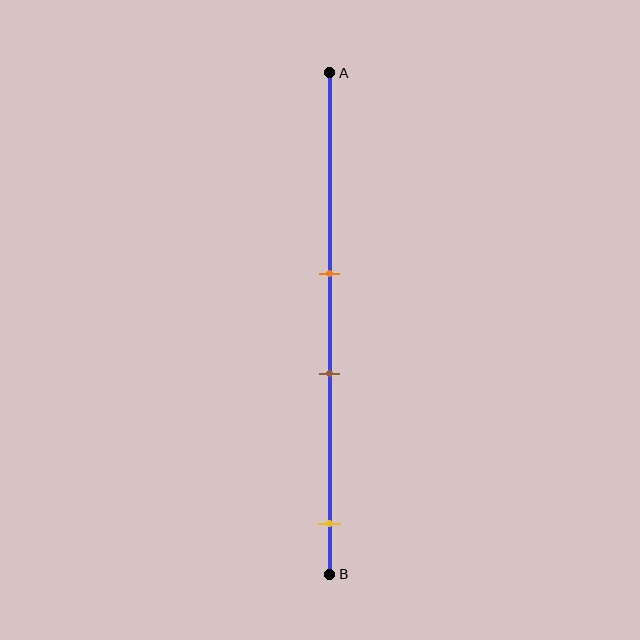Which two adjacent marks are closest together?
The orange and brown marks are the closest adjacent pair.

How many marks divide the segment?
There are 3 marks dividing the segment.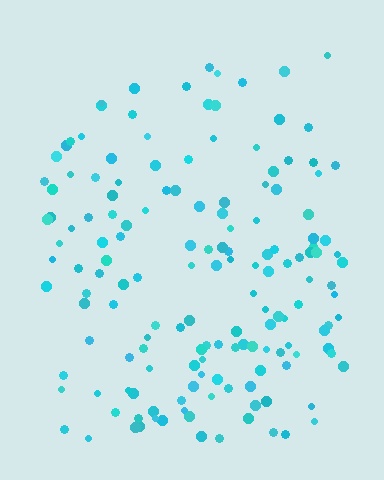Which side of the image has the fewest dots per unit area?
The top.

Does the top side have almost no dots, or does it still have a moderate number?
Still a moderate number, just noticeably fewer than the bottom.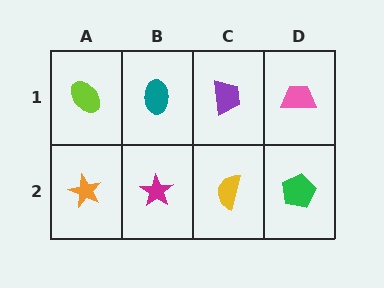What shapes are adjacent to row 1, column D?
A green pentagon (row 2, column D), a purple trapezoid (row 1, column C).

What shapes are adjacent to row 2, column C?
A purple trapezoid (row 1, column C), a magenta star (row 2, column B), a green pentagon (row 2, column D).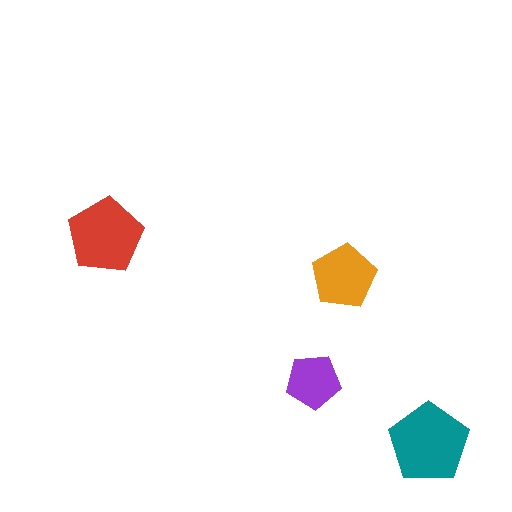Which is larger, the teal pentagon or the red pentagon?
The teal one.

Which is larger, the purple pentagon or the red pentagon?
The red one.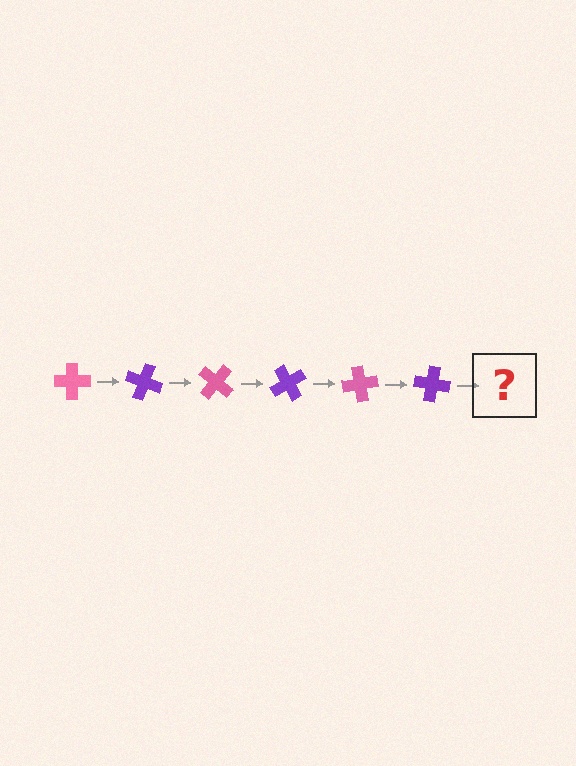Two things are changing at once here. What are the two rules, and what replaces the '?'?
The two rules are that it rotates 20 degrees each step and the color cycles through pink and purple. The '?' should be a pink cross, rotated 120 degrees from the start.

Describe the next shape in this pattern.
It should be a pink cross, rotated 120 degrees from the start.